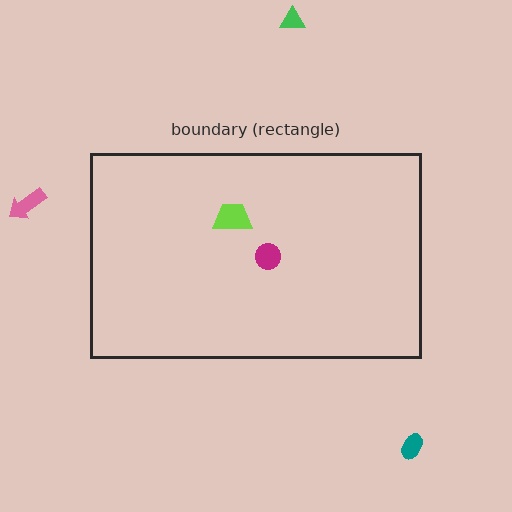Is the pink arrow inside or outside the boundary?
Outside.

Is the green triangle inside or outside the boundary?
Outside.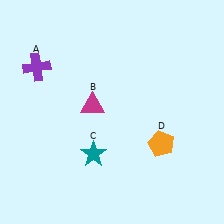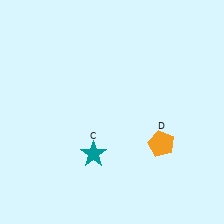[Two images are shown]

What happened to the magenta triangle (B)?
The magenta triangle (B) was removed in Image 2. It was in the top-left area of Image 1.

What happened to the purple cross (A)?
The purple cross (A) was removed in Image 2. It was in the top-left area of Image 1.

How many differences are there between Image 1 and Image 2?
There are 2 differences between the two images.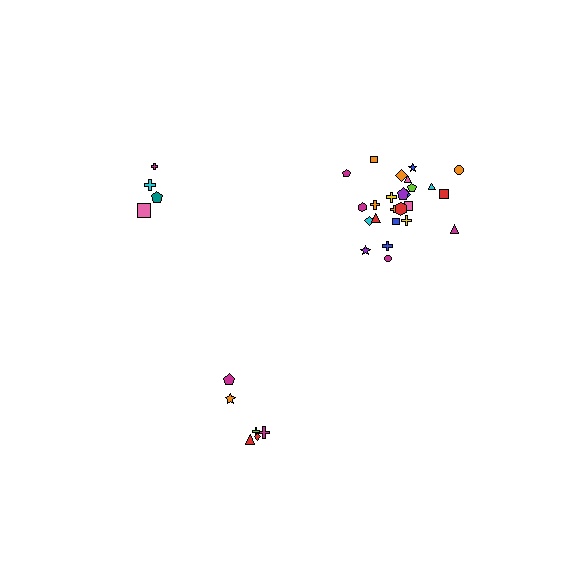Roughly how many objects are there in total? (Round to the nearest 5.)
Roughly 35 objects in total.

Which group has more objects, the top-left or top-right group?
The top-right group.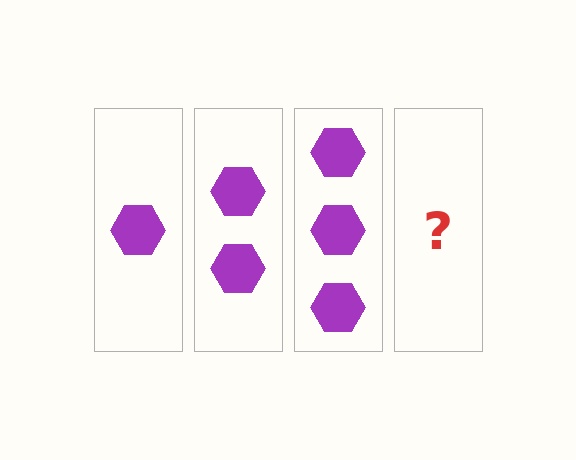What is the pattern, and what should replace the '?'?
The pattern is that each step adds one more hexagon. The '?' should be 4 hexagons.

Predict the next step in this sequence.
The next step is 4 hexagons.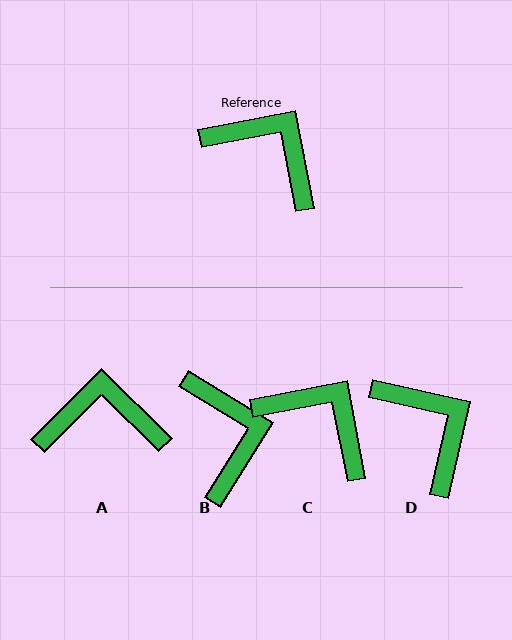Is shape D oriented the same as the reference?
No, it is off by about 24 degrees.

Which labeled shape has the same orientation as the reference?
C.